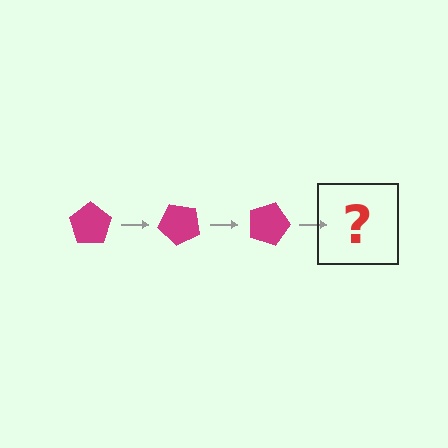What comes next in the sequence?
The next element should be a magenta pentagon rotated 135 degrees.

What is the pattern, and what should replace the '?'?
The pattern is that the pentagon rotates 45 degrees each step. The '?' should be a magenta pentagon rotated 135 degrees.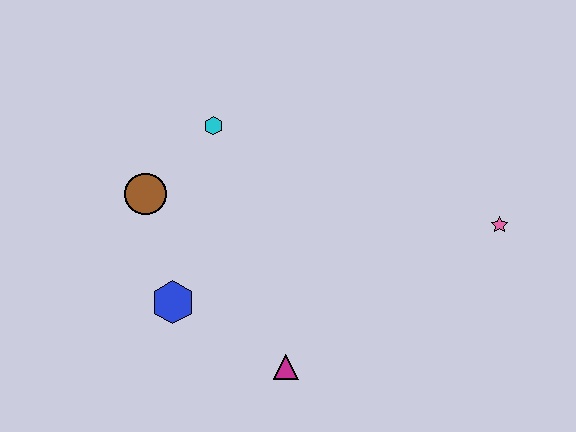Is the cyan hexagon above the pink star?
Yes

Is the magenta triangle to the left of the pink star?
Yes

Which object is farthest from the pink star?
The brown circle is farthest from the pink star.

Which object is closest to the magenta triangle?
The blue hexagon is closest to the magenta triangle.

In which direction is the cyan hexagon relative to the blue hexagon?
The cyan hexagon is above the blue hexagon.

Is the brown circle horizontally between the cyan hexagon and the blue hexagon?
No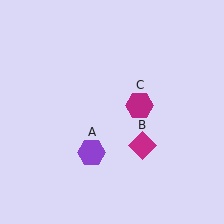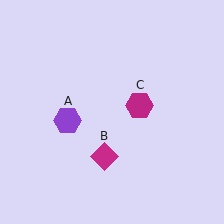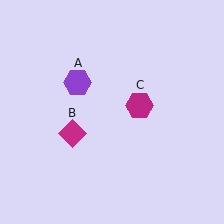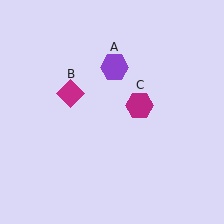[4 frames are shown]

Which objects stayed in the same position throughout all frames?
Magenta hexagon (object C) remained stationary.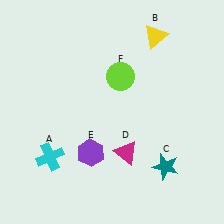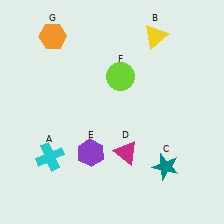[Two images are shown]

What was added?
An orange hexagon (G) was added in Image 2.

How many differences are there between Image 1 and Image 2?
There is 1 difference between the two images.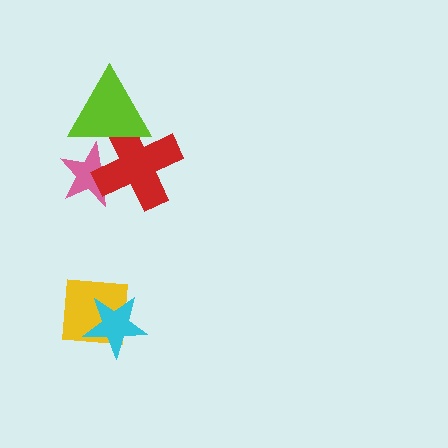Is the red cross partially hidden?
Yes, it is partially covered by another shape.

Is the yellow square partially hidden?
Yes, it is partially covered by another shape.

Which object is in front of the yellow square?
The cyan star is in front of the yellow square.